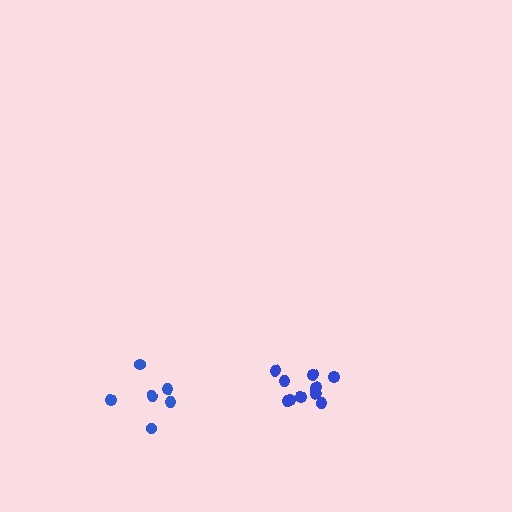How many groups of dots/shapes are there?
There are 2 groups.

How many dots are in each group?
Group 1: 10 dots, Group 2: 6 dots (16 total).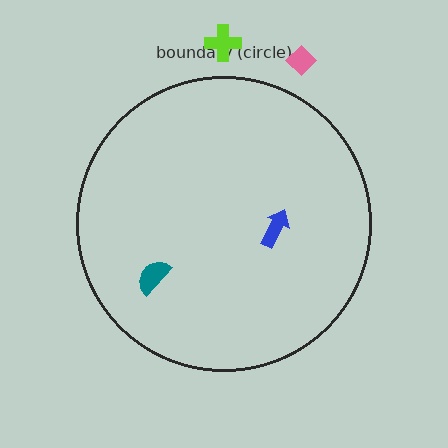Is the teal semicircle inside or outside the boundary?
Inside.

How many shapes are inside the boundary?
2 inside, 2 outside.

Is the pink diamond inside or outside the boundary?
Outside.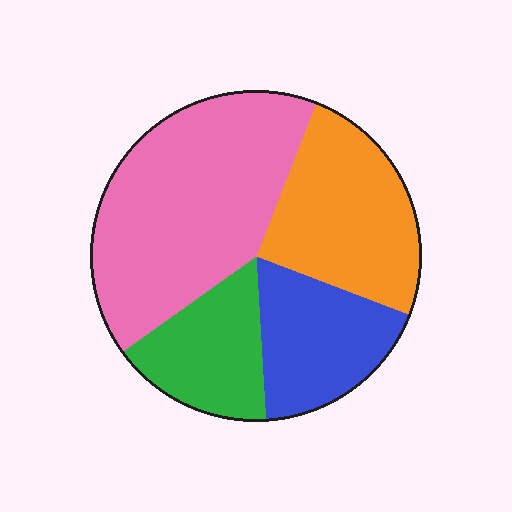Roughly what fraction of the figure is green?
Green covers roughly 15% of the figure.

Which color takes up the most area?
Pink, at roughly 40%.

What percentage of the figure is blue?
Blue takes up about one sixth (1/6) of the figure.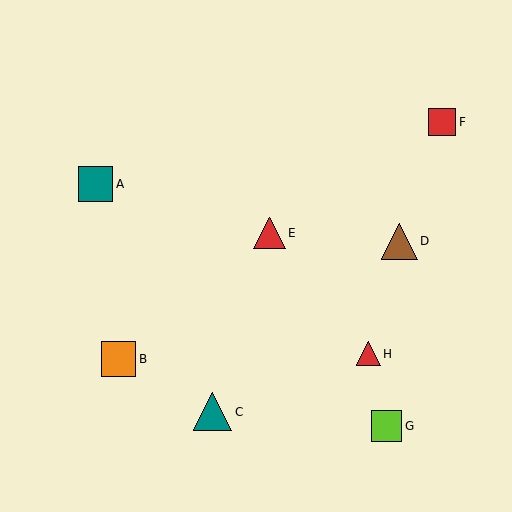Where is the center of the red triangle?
The center of the red triangle is at (368, 354).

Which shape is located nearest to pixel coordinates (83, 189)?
The teal square (labeled A) at (96, 184) is nearest to that location.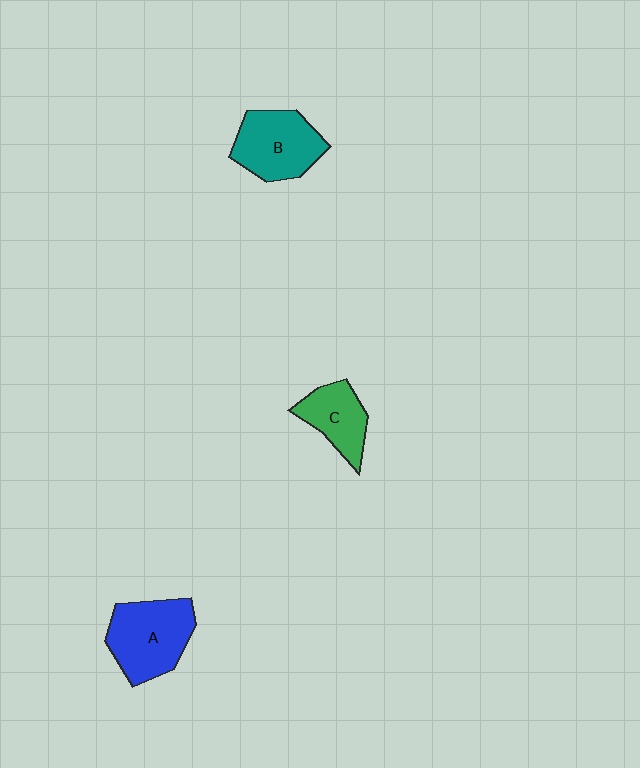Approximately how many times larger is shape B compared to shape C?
Approximately 1.4 times.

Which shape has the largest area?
Shape A (blue).